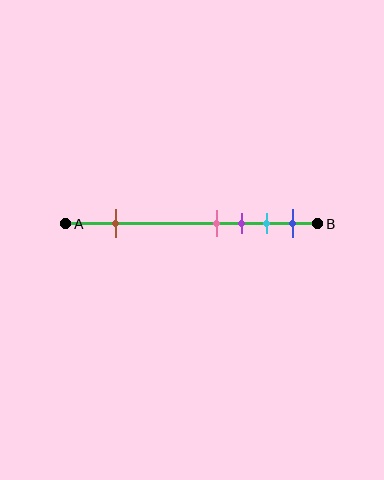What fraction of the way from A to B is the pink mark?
The pink mark is approximately 60% (0.6) of the way from A to B.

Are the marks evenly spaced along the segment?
No, the marks are not evenly spaced.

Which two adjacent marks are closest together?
The pink and purple marks are the closest adjacent pair.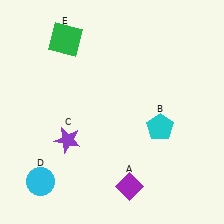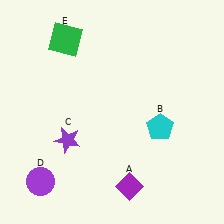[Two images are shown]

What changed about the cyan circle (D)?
In Image 1, D is cyan. In Image 2, it changed to purple.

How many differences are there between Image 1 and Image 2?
There is 1 difference between the two images.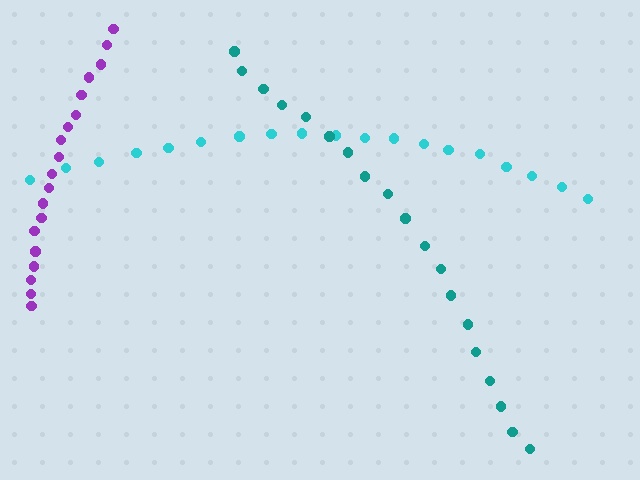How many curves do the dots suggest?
There are 3 distinct paths.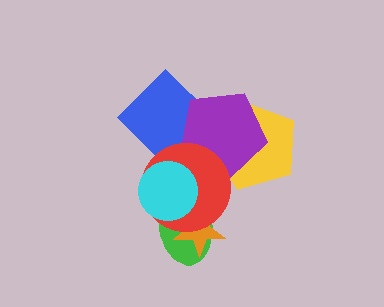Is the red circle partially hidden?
Yes, it is partially covered by another shape.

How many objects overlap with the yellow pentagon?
2 objects overlap with the yellow pentagon.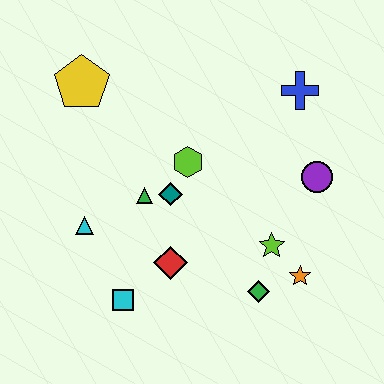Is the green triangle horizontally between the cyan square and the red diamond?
Yes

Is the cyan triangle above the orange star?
Yes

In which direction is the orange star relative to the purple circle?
The orange star is below the purple circle.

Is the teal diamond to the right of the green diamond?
No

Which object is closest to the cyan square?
The red diamond is closest to the cyan square.